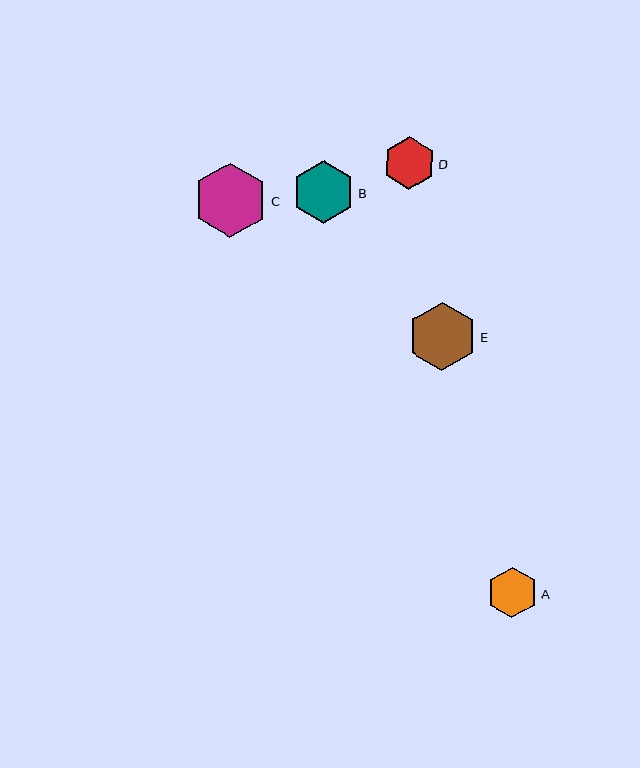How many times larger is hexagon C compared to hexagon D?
Hexagon C is approximately 1.4 times the size of hexagon D.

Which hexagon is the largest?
Hexagon C is the largest with a size of approximately 74 pixels.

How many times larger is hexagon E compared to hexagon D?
Hexagon E is approximately 1.3 times the size of hexagon D.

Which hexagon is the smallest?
Hexagon A is the smallest with a size of approximately 51 pixels.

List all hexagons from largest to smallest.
From largest to smallest: C, E, B, D, A.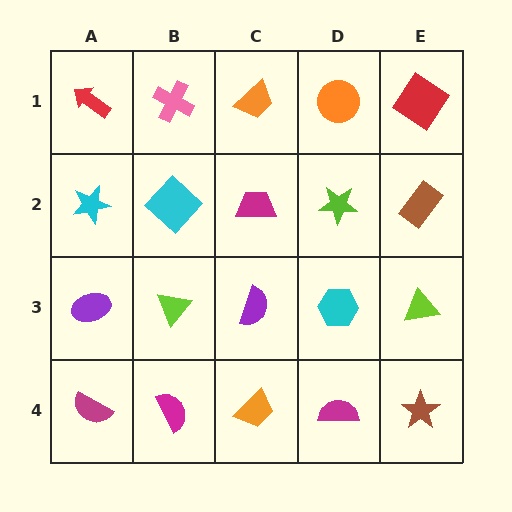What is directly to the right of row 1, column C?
An orange circle.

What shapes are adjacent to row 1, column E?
A brown rectangle (row 2, column E), an orange circle (row 1, column D).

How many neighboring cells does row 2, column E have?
3.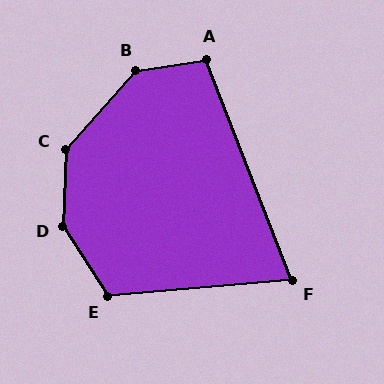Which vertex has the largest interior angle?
D, at approximately 145 degrees.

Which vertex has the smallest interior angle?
F, at approximately 74 degrees.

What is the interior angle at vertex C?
Approximately 140 degrees (obtuse).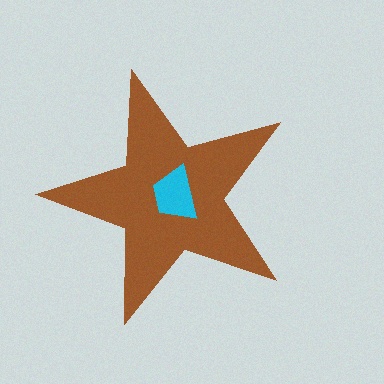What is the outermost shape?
The brown star.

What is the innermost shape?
The cyan trapezoid.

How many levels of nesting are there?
2.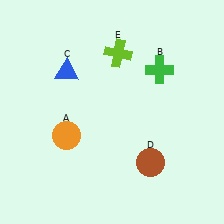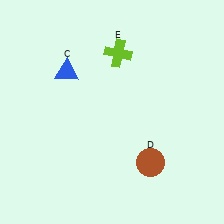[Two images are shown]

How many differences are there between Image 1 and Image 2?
There are 2 differences between the two images.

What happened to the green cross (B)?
The green cross (B) was removed in Image 2. It was in the top-right area of Image 1.